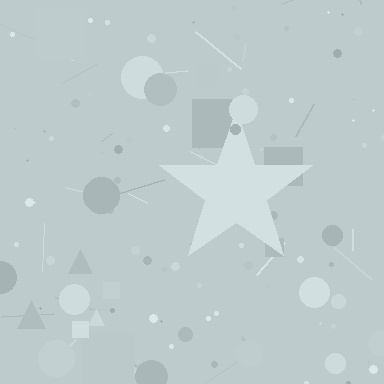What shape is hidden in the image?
A star is hidden in the image.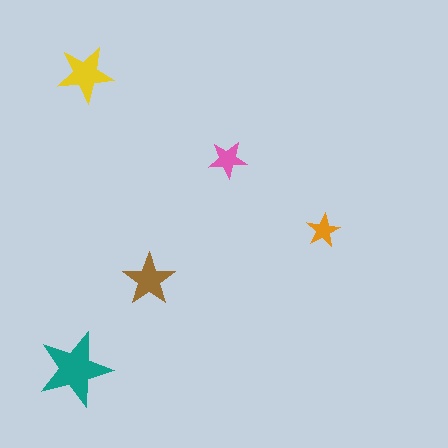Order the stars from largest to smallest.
the teal one, the yellow one, the brown one, the pink one, the orange one.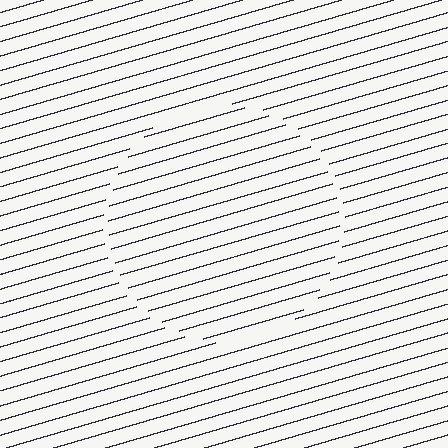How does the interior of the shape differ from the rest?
The interior of the shape contains the same grating, shifted by half a period — the contour is defined by the phase discontinuity where line-ends from the inner and outer gratings abut.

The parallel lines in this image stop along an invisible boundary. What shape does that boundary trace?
An illusory circle. The interior of the shape contains the same grating, shifted by half a period — the contour is defined by the phase discontinuity where line-ends from the inner and outer gratings abut.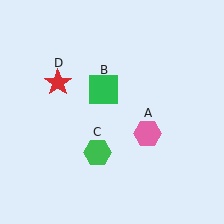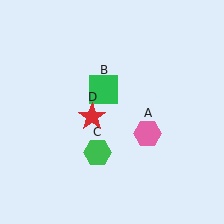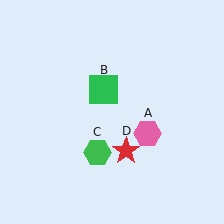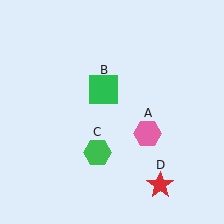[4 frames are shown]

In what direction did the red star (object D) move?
The red star (object D) moved down and to the right.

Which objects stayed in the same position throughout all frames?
Pink hexagon (object A) and green square (object B) and green hexagon (object C) remained stationary.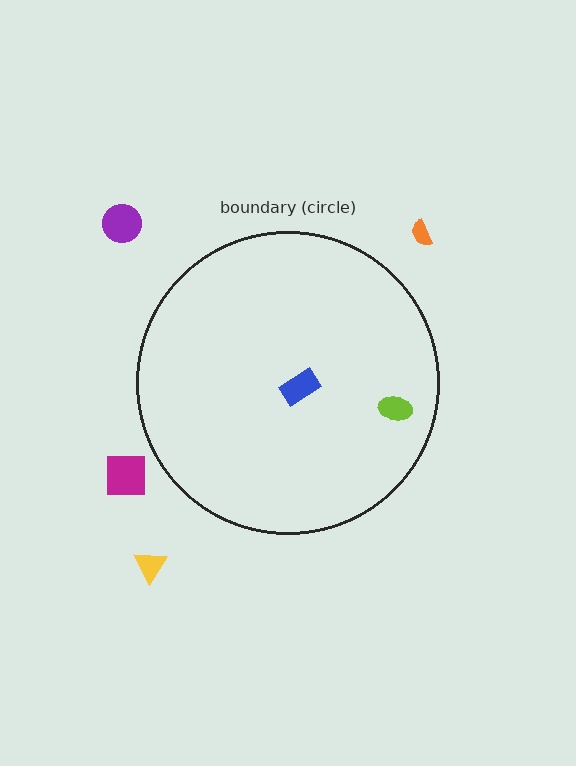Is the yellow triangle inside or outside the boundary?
Outside.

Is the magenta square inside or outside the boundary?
Outside.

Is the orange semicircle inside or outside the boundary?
Outside.